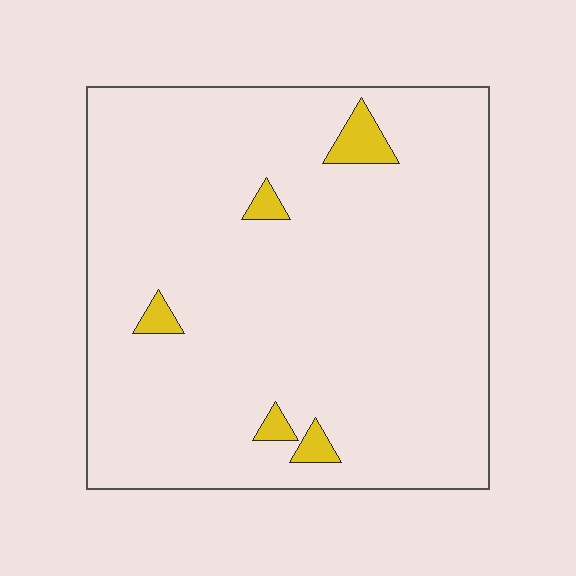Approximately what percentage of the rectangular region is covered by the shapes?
Approximately 5%.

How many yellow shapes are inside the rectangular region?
5.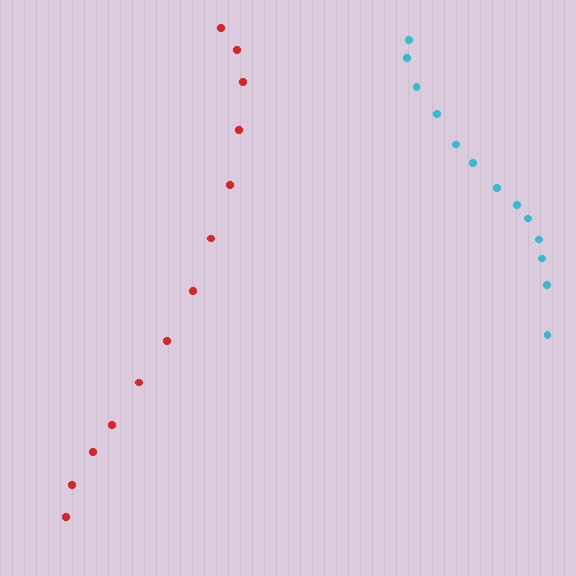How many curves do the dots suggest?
There are 2 distinct paths.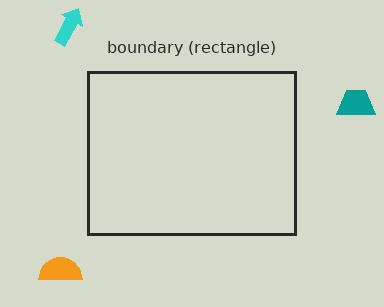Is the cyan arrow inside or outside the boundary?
Outside.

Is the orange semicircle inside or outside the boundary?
Outside.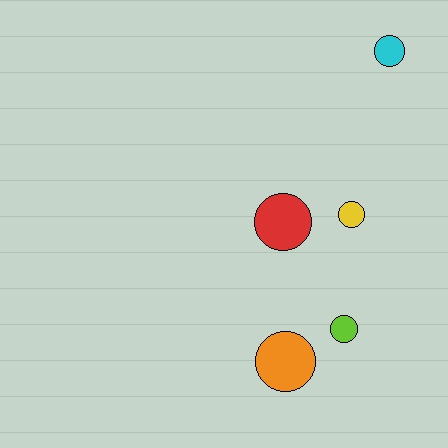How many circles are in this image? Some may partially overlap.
There are 5 circles.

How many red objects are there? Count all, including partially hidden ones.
There is 1 red object.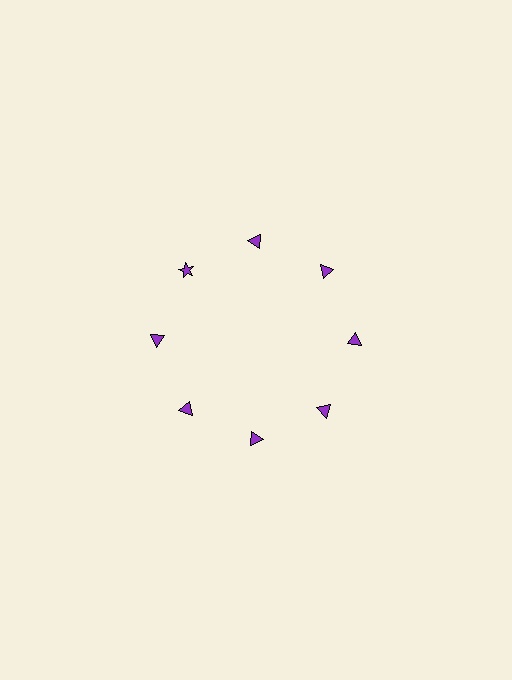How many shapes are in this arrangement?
There are 8 shapes arranged in a ring pattern.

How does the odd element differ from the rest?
It has a different shape: star instead of triangle.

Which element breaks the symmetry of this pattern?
The purple star at roughly the 10 o'clock position breaks the symmetry. All other shapes are purple triangles.